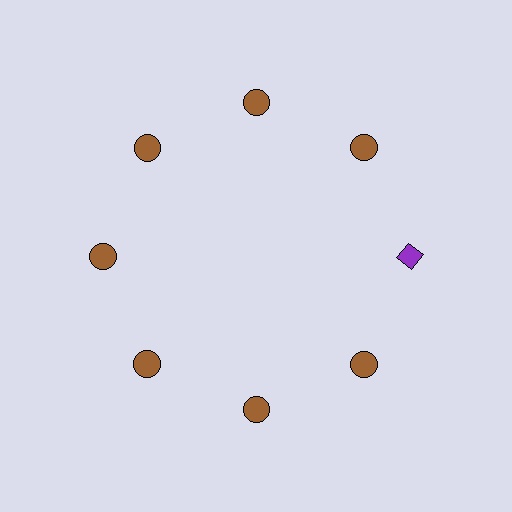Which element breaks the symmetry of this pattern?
The purple diamond at roughly the 3 o'clock position breaks the symmetry. All other shapes are brown circles.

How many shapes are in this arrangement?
There are 8 shapes arranged in a ring pattern.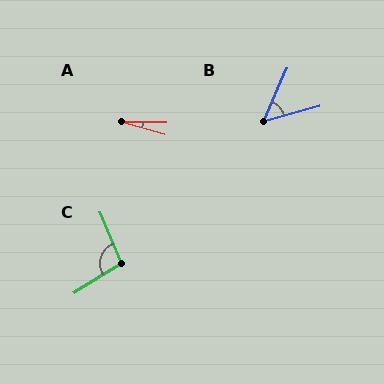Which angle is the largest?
C, at approximately 99 degrees.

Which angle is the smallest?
A, at approximately 16 degrees.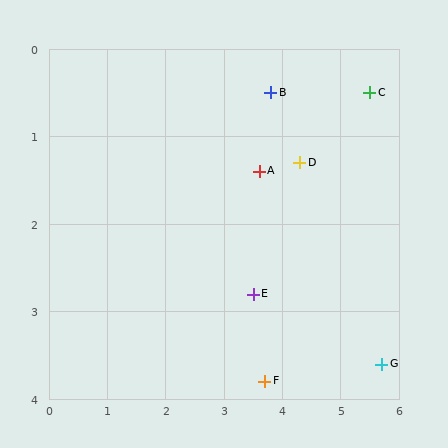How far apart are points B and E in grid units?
Points B and E are about 2.3 grid units apart.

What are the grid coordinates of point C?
Point C is at approximately (5.5, 0.5).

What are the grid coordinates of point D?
Point D is at approximately (4.3, 1.3).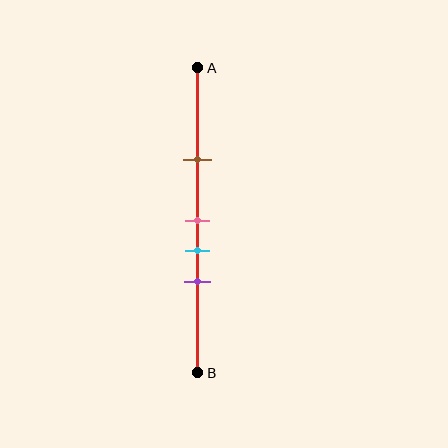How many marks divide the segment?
There are 4 marks dividing the segment.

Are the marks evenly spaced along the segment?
No, the marks are not evenly spaced.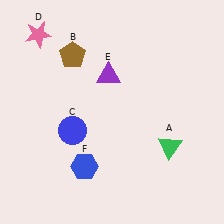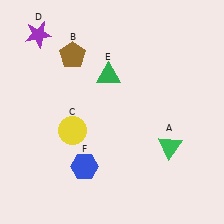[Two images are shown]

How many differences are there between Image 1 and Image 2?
There are 3 differences between the two images.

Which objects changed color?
C changed from blue to yellow. D changed from pink to purple. E changed from purple to green.